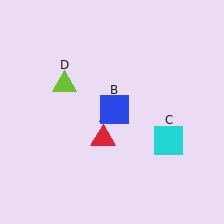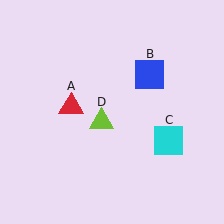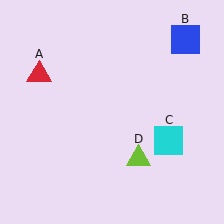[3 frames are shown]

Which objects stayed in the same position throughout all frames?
Cyan square (object C) remained stationary.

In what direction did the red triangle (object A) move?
The red triangle (object A) moved up and to the left.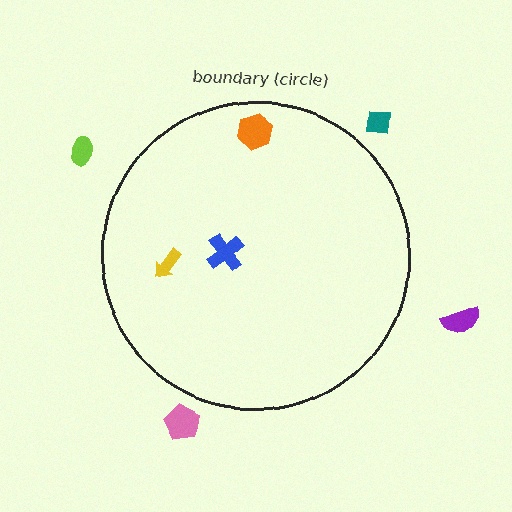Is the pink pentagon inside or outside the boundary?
Outside.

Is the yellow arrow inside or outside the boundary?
Inside.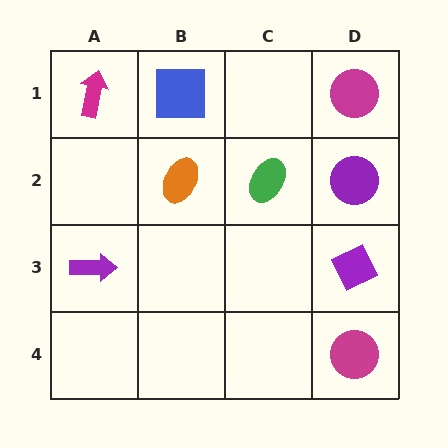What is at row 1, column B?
A blue square.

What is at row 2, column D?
A purple circle.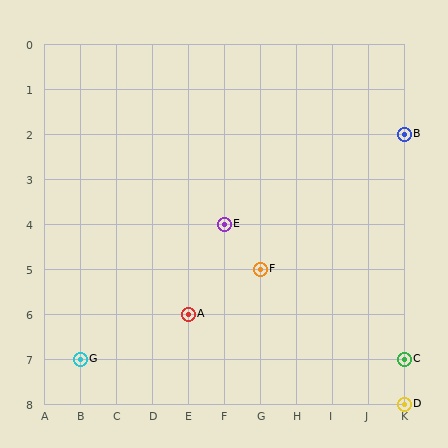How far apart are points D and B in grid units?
Points D and B are 6 rows apart.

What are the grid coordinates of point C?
Point C is at grid coordinates (K, 7).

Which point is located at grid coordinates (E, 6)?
Point A is at (E, 6).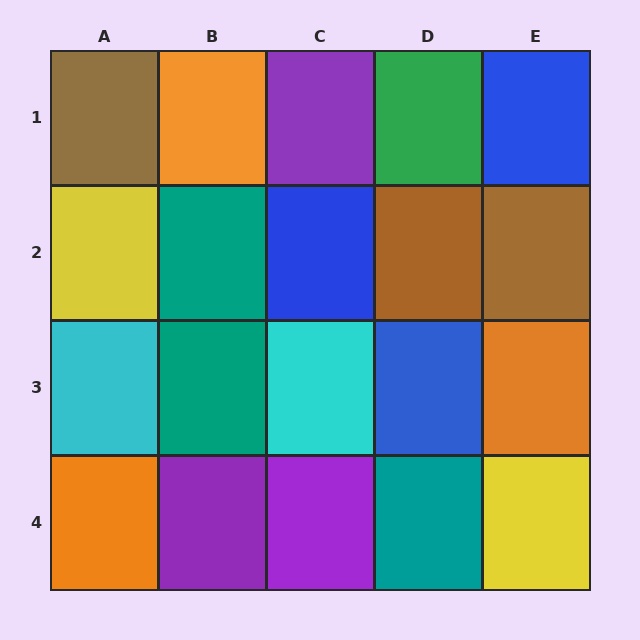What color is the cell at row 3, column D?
Blue.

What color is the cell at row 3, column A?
Cyan.